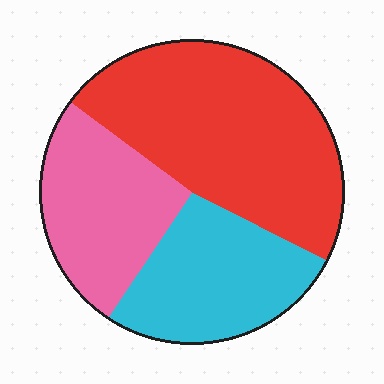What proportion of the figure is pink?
Pink covers roughly 25% of the figure.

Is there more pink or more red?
Red.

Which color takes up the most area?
Red, at roughly 45%.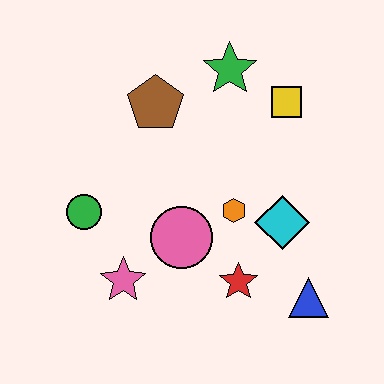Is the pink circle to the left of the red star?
Yes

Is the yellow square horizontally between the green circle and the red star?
No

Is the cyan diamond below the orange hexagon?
Yes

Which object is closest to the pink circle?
The orange hexagon is closest to the pink circle.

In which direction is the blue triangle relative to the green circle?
The blue triangle is to the right of the green circle.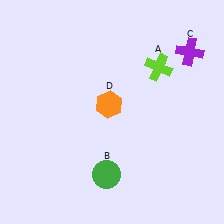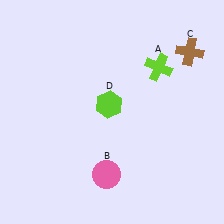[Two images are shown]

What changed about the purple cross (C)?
In Image 1, C is purple. In Image 2, it changed to brown.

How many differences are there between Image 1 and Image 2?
There are 3 differences between the two images.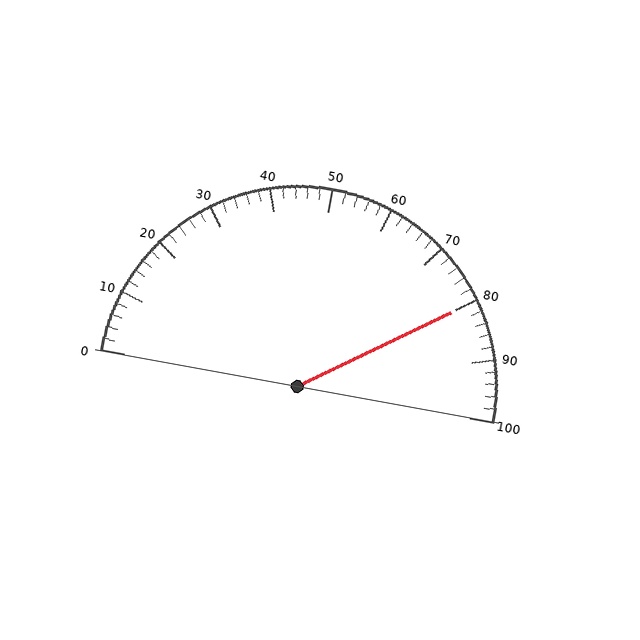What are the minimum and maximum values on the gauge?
The gauge ranges from 0 to 100.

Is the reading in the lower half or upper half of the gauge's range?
The reading is in the upper half of the range (0 to 100).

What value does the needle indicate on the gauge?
The needle indicates approximately 80.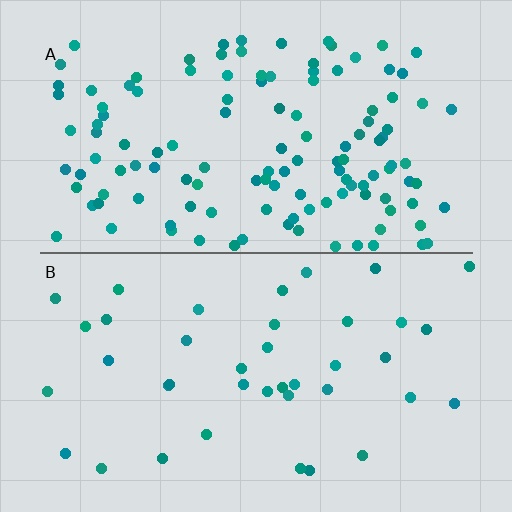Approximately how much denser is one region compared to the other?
Approximately 3.2× — region A over region B.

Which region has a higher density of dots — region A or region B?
A (the top).